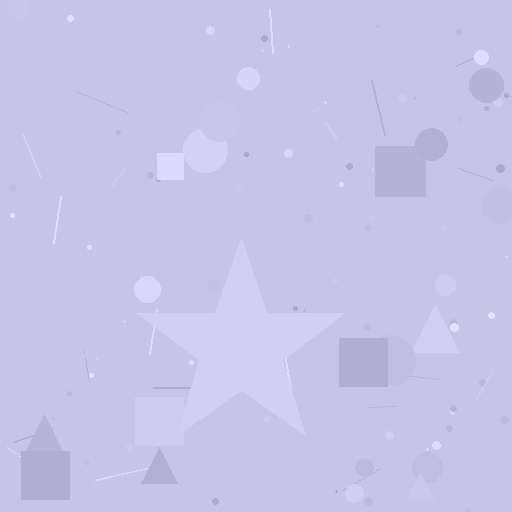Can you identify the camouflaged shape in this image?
The camouflaged shape is a star.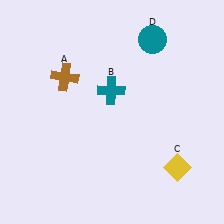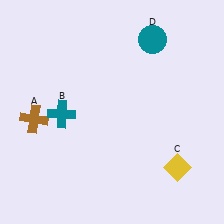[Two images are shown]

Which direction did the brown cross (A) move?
The brown cross (A) moved down.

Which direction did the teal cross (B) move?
The teal cross (B) moved left.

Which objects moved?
The objects that moved are: the brown cross (A), the teal cross (B).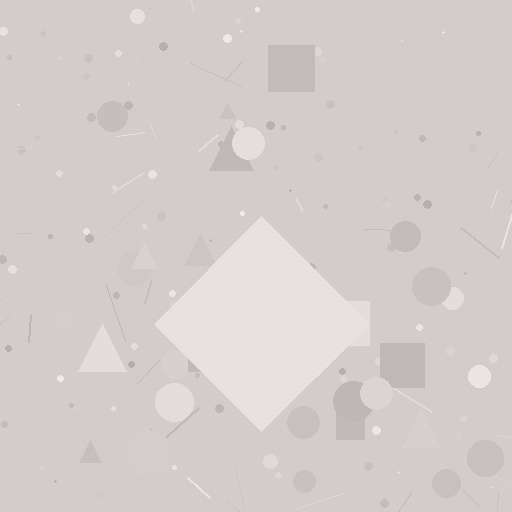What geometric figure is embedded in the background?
A diamond is embedded in the background.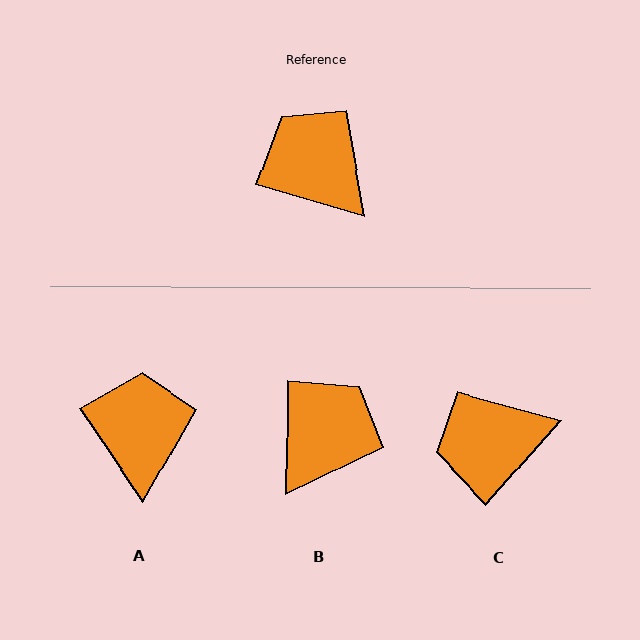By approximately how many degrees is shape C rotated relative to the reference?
Approximately 65 degrees counter-clockwise.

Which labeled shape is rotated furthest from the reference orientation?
B, about 75 degrees away.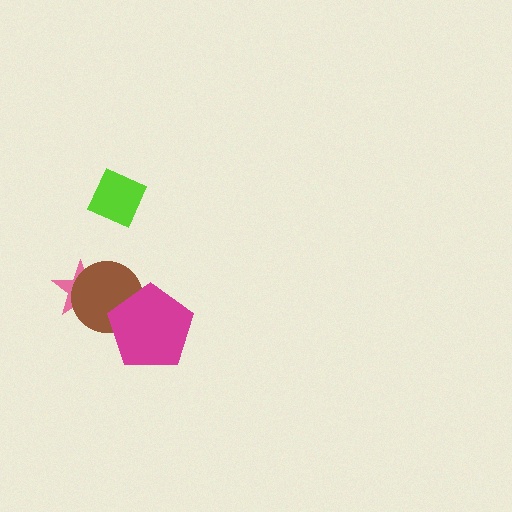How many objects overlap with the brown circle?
2 objects overlap with the brown circle.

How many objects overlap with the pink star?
1 object overlaps with the pink star.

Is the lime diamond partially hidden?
No, no other shape covers it.